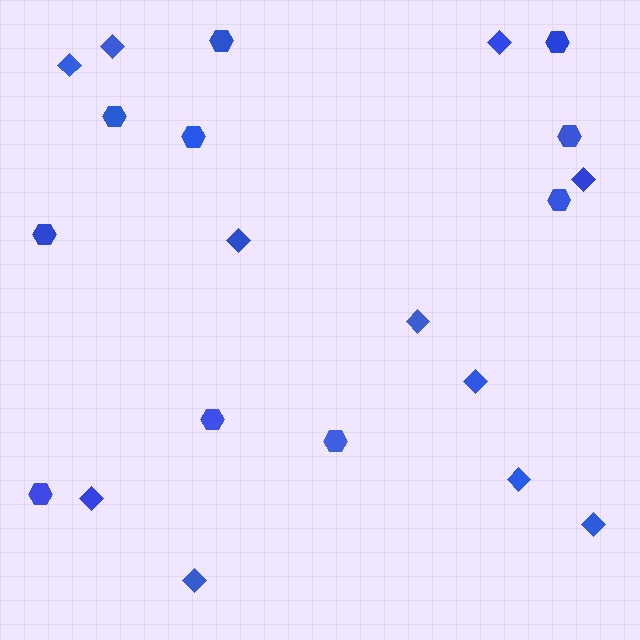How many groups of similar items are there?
There are 2 groups: one group of hexagons (10) and one group of diamonds (11).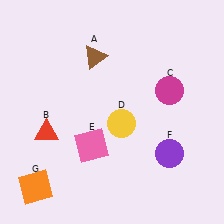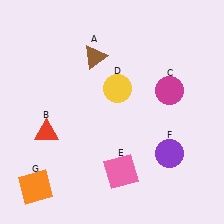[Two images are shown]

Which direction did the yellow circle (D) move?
The yellow circle (D) moved up.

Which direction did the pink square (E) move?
The pink square (E) moved right.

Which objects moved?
The objects that moved are: the yellow circle (D), the pink square (E).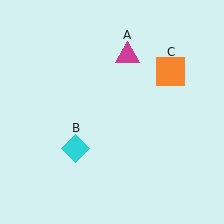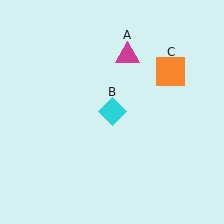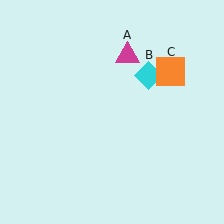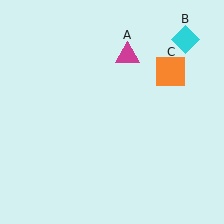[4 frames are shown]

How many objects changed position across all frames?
1 object changed position: cyan diamond (object B).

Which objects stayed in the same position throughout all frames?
Magenta triangle (object A) and orange square (object C) remained stationary.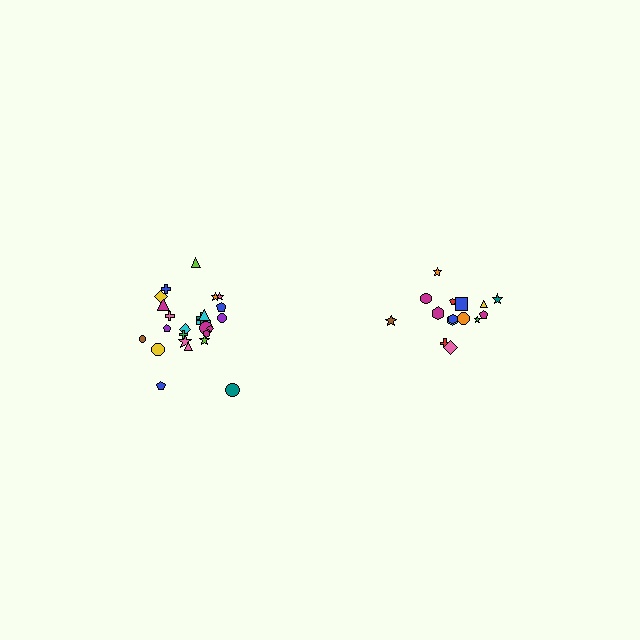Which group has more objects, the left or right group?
The left group.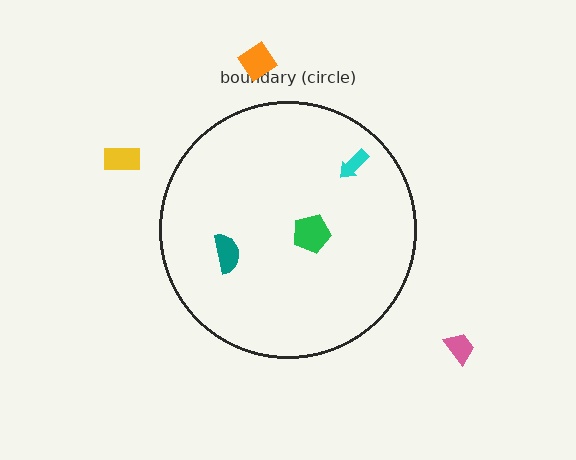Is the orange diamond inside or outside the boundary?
Outside.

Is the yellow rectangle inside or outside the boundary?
Outside.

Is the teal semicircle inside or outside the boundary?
Inside.